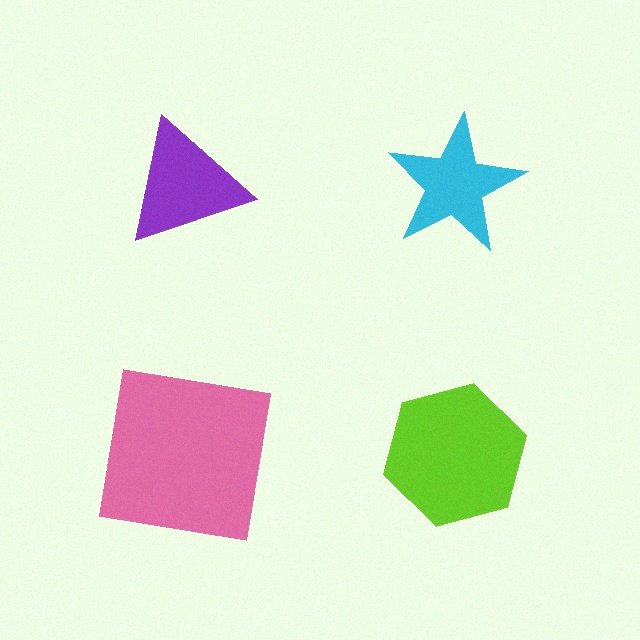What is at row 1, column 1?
A purple triangle.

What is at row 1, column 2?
A cyan star.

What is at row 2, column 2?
A lime hexagon.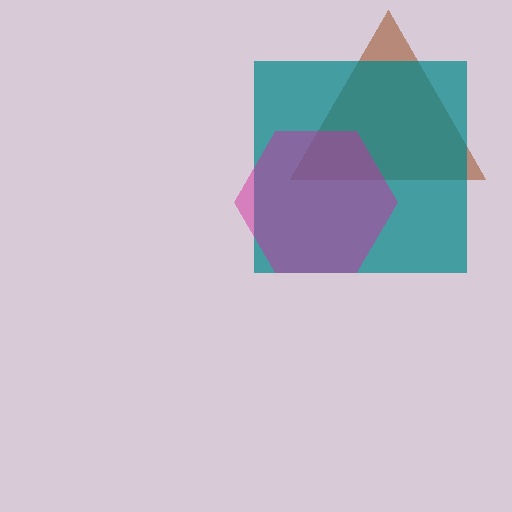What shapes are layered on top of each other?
The layered shapes are: a brown triangle, a teal square, a magenta hexagon.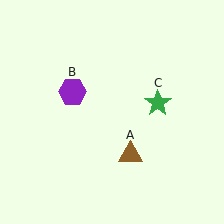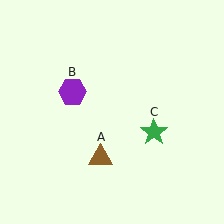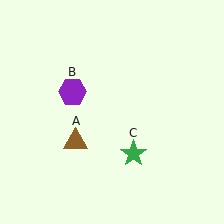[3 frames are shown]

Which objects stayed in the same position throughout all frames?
Purple hexagon (object B) remained stationary.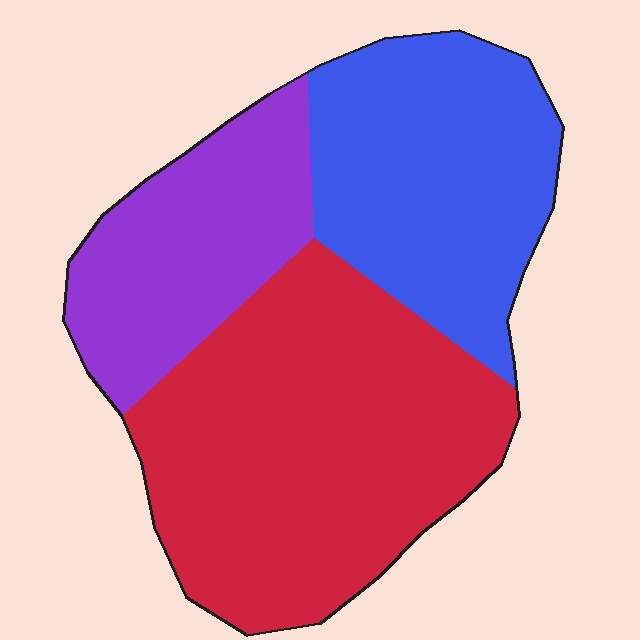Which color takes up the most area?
Red, at roughly 45%.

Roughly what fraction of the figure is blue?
Blue covers roughly 30% of the figure.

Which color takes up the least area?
Purple, at roughly 20%.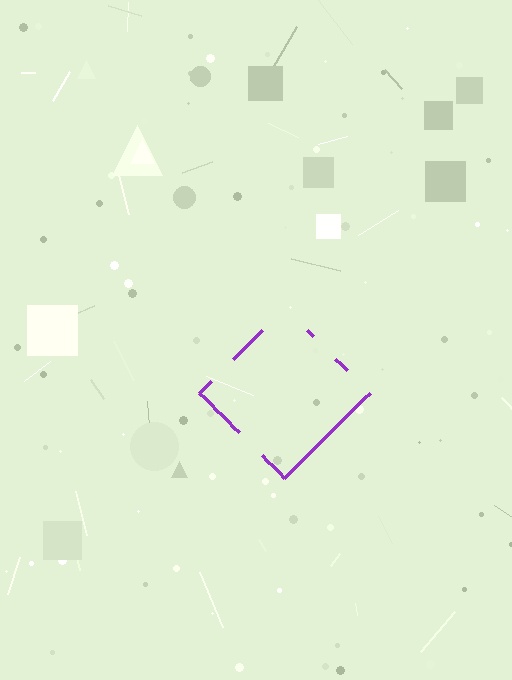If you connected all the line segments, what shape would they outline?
They would outline a diamond.